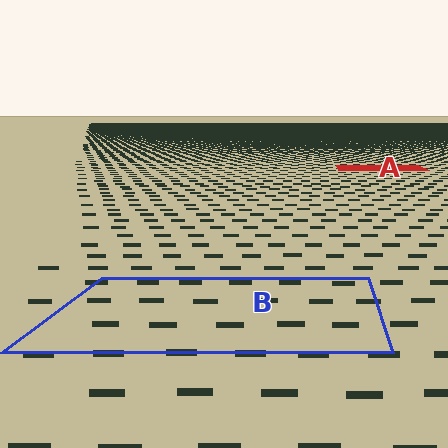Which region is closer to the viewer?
Region B is closer. The texture elements there are larger and more spread out.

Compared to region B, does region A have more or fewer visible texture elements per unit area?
Region A has more texture elements per unit area — they are packed more densely because it is farther away.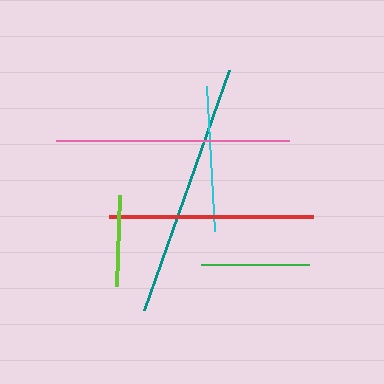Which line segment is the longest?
The teal line is the longest at approximately 254 pixels.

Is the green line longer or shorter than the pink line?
The pink line is longer than the green line.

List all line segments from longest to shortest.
From longest to shortest: teal, pink, red, cyan, green, lime.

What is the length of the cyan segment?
The cyan segment is approximately 145 pixels long.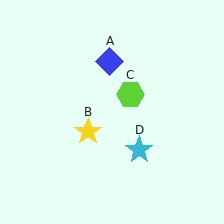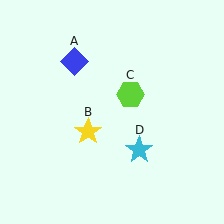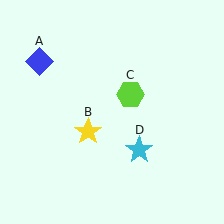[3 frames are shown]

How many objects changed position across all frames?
1 object changed position: blue diamond (object A).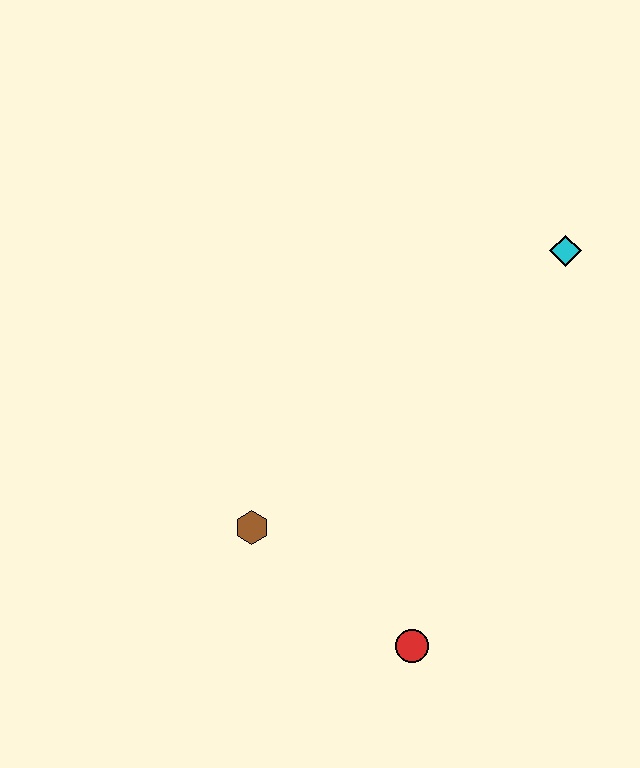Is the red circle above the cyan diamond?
No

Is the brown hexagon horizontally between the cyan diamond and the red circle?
No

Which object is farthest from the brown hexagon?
The cyan diamond is farthest from the brown hexagon.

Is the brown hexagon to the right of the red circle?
No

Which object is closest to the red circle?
The brown hexagon is closest to the red circle.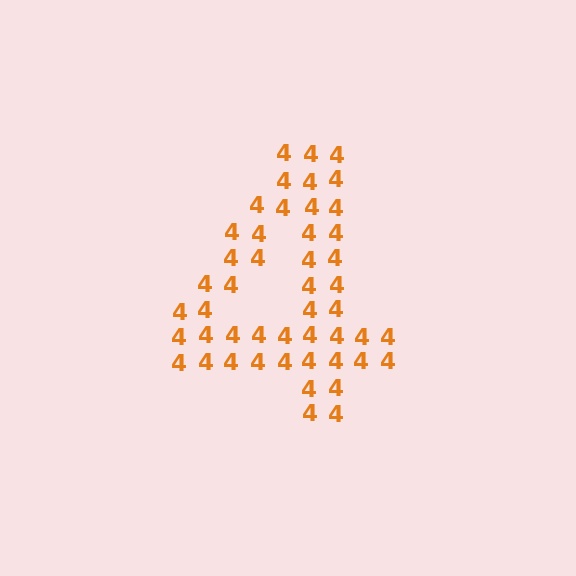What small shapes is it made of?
It is made of small digit 4's.